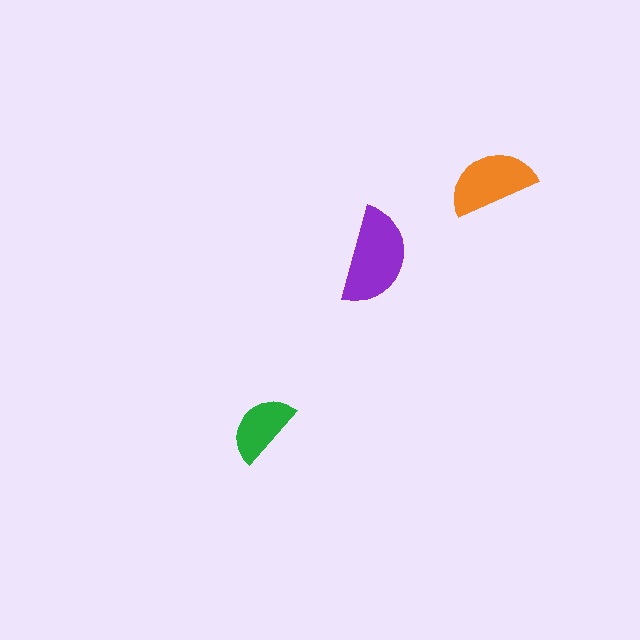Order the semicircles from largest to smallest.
the purple one, the orange one, the green one.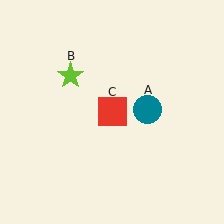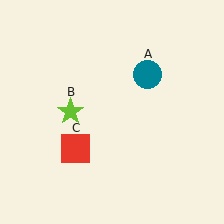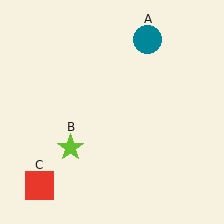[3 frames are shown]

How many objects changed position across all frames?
3 objects changed position: teal circle (object A), lime star (object B), red square (object C).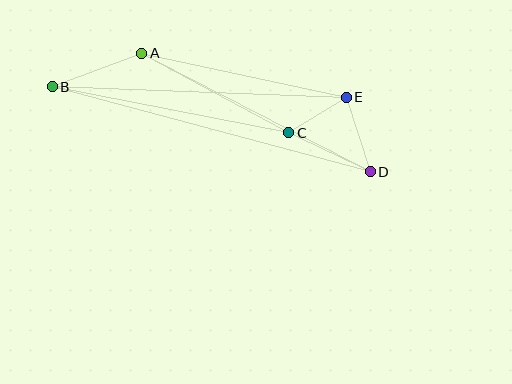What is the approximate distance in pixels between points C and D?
The distance between C and D is approximately 91 pixels.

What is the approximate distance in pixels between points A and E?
The distance between A and E is approximately 209 pixels.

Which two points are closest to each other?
Points C and E are closest to each other.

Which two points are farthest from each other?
Points B and D are farthest from each other.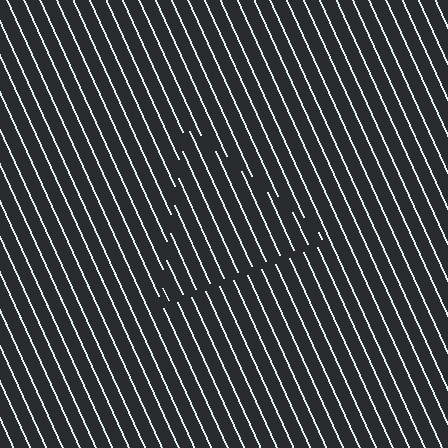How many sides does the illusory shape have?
3 sides — the line-ends trace a triangle.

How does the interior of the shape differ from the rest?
The interior of the shape contains the same grating, shifted by half a period — the contour is defined by the phase discontinuity where line-ends from the inner and outer gratings abut.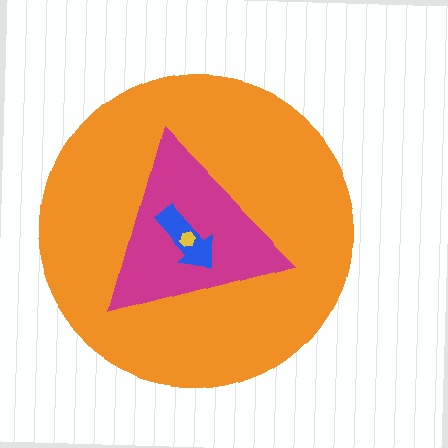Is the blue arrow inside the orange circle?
Yes.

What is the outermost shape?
The orange circle.